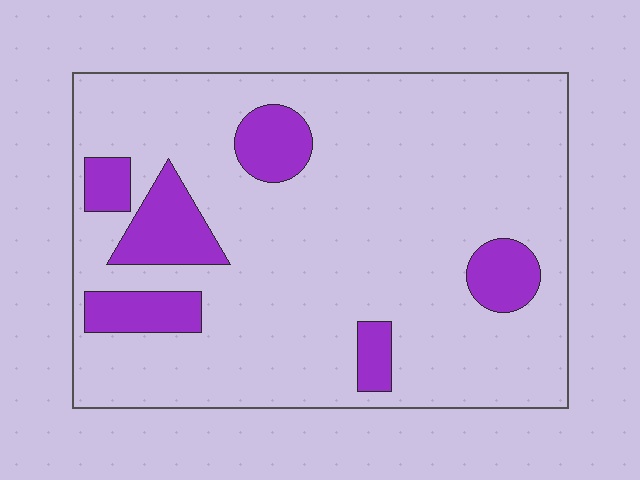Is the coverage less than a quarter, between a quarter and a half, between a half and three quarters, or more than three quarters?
Less than a quarter.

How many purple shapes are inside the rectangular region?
6.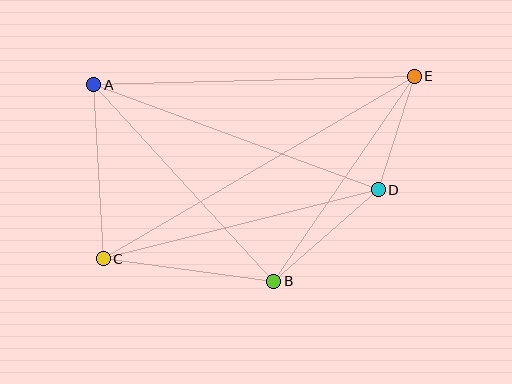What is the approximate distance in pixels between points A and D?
The distance between A and D is approximately 303 pixels.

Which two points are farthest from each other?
Points C and E are farthest from each other.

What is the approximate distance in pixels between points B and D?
The distance between B and D is approximately 139 pixels.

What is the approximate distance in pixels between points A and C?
The distance between A and C is approximately 174 pixels.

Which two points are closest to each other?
Points D and E are closest to each other.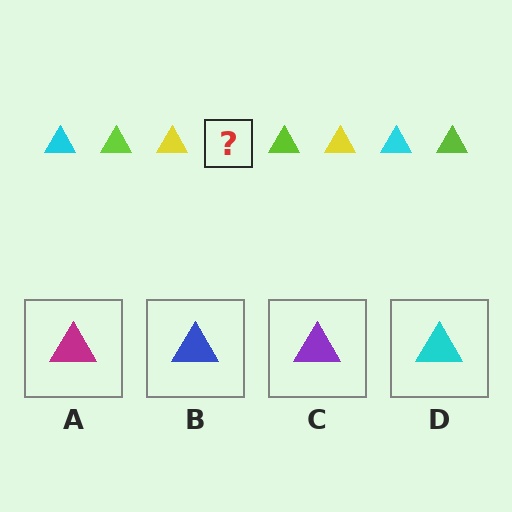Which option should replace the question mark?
Option D.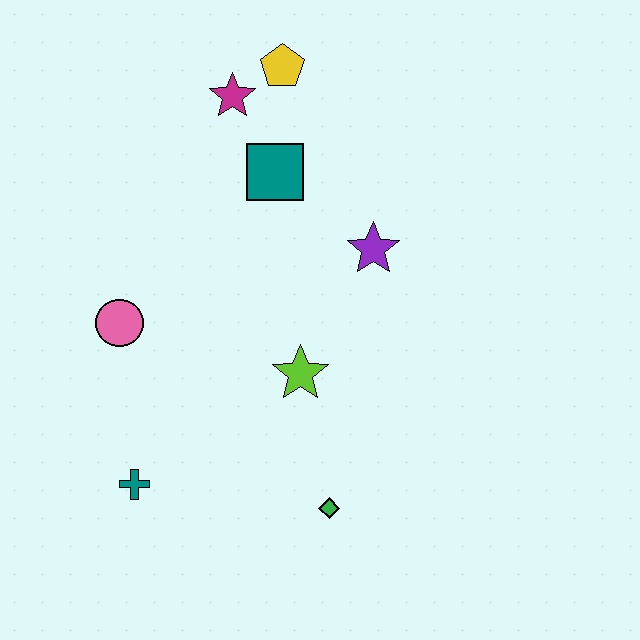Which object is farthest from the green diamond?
The yellow pentagon is farthest from the green diamond.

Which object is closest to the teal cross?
The pink circle is closest to the teal cross.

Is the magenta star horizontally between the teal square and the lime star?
No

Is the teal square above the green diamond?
Yes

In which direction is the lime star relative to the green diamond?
The lime star is above the green diamond.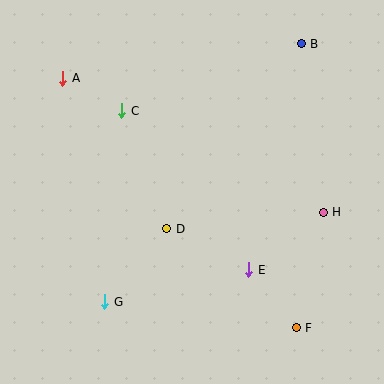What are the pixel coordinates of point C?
Point C is at (122, 111).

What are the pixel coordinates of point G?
Point G is at (105, 302).